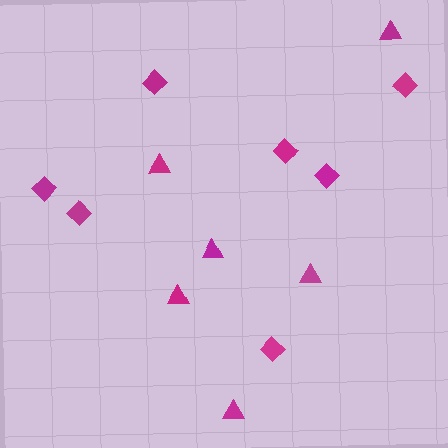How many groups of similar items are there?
There are 2 groups: one group of triangles (6) and one group of diamonds (7).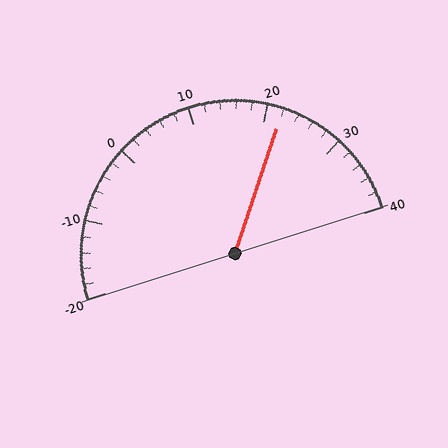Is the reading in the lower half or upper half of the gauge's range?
The reading is in the upper half of the range (-20 to 40).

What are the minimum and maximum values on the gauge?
The gauge ranges from -20 to 40.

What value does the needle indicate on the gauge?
The needle indicates approximately 22.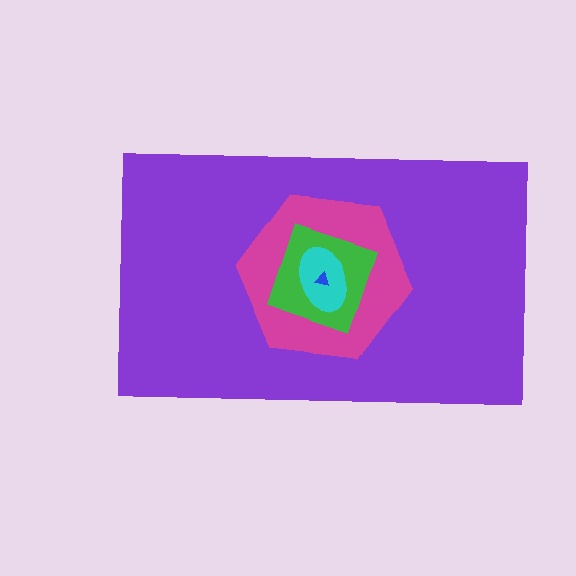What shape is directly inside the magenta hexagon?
The green square.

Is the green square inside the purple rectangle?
Yes.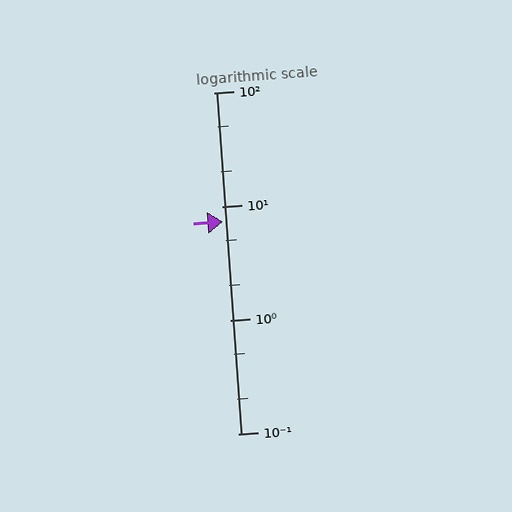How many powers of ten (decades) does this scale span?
The scale spans 3 decades, from 0.1 to 100.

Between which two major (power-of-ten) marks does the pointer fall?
The pointer is between 1 and 10.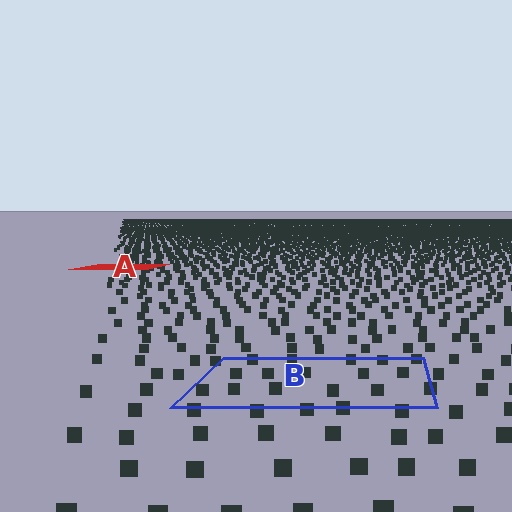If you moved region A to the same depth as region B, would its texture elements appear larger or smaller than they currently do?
They would appear larger. At a closer depth, the same texture elements are projected at a bigger on-screen size.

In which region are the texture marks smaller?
The texture marks are smaller in region A, because it is farther away.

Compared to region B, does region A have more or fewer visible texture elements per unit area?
Region A has more texture elements per unit area — they are packed more densely because it is farther away.